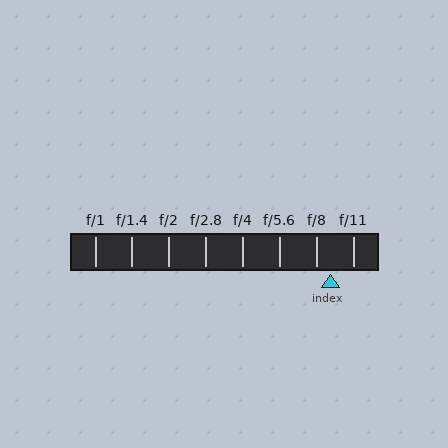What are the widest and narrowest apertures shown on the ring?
The widest aperture shown is f/1 and the narrowest is f/11.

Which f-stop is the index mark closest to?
The index mark is closest to f/8.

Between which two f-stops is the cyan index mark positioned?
The index mark is between f/8 and f/11.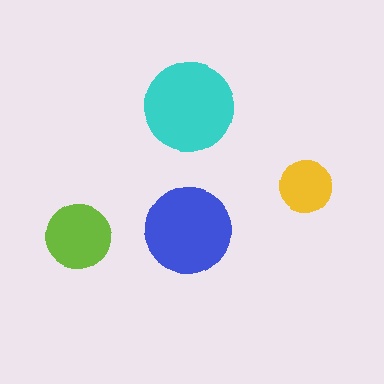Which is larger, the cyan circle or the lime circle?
The cyan one.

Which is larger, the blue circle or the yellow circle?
The blue one.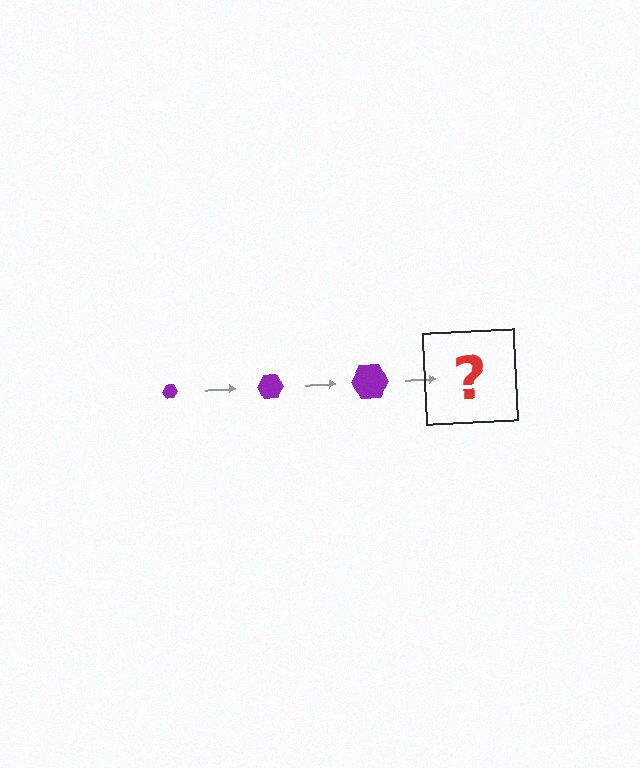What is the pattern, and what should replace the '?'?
The pattern is that the hexagon gets progressively larger each step. The '?' should be a purple hexagon, larger than the previous one.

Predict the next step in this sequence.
The next step is a purple hexagon, larger than the previous one.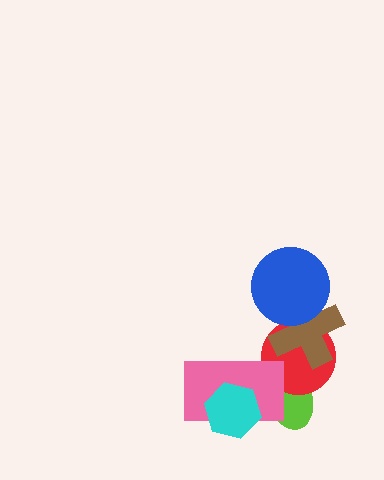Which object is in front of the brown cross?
The blue circle is in front of the brown cross.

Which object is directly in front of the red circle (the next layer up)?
The brown cross is directly in front of the red circle.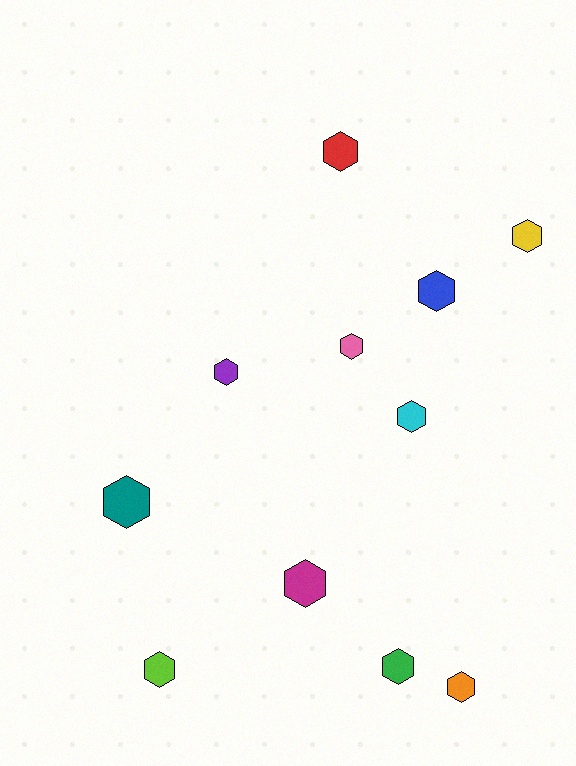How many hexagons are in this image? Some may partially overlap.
There are 11 hexagons.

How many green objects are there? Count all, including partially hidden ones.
There is 1 green object.